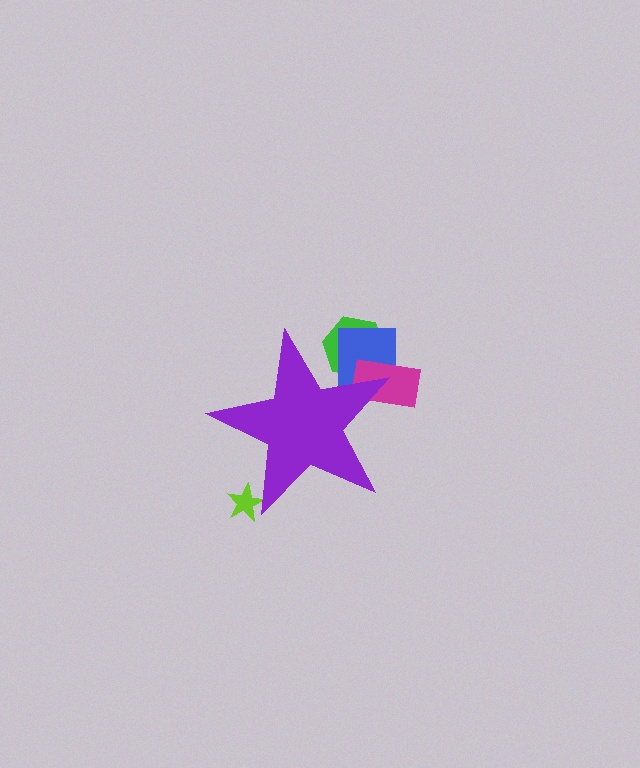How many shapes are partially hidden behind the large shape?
4 shapes are partially hidden.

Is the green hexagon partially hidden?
Yes, the green hexagon is partially hidden behind the purple star.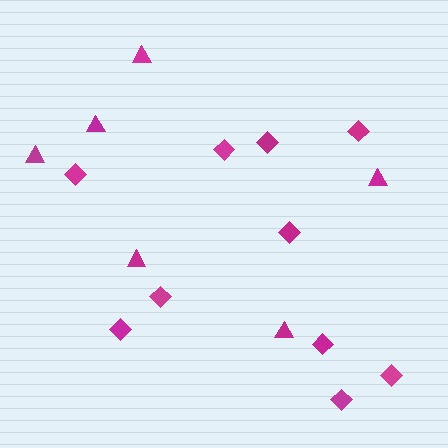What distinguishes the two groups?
There are 2 groups: one group of diamonds (10) and one group of triangles (6).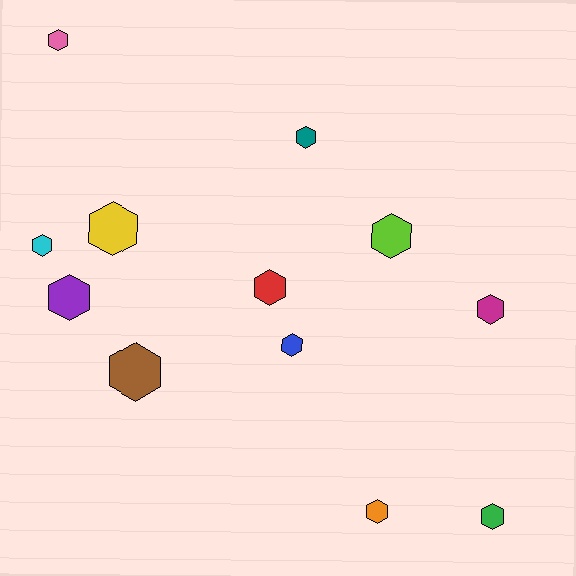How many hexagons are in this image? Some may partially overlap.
There are 12 hexagons.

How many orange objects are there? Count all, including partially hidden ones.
There is 1 orange object.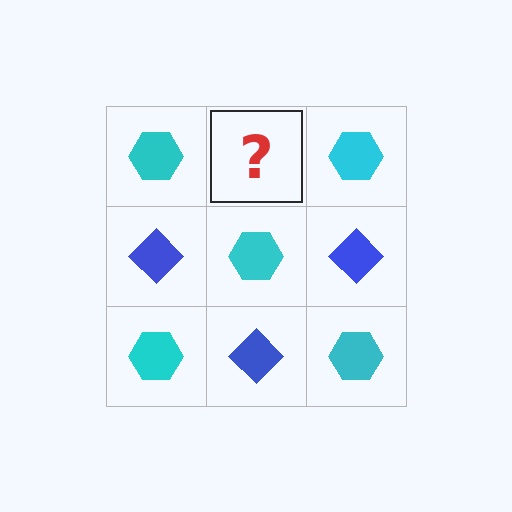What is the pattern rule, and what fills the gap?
The rule is that it alternates cyan hexagon and blue diamond in a checkerboard pattern. The gap should be filled with a blue diamond.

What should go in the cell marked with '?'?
The missing cell should contain a blue diamond.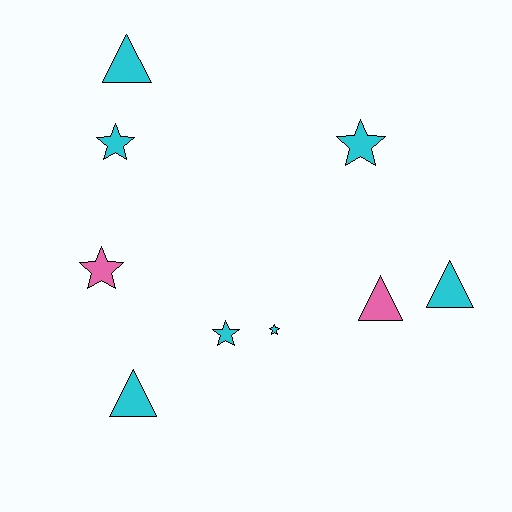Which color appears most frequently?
Cyan, with 7 objects.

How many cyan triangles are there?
There are 3 cyan triangles.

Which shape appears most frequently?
Star, with 5 objects.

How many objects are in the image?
There are 9 objects.